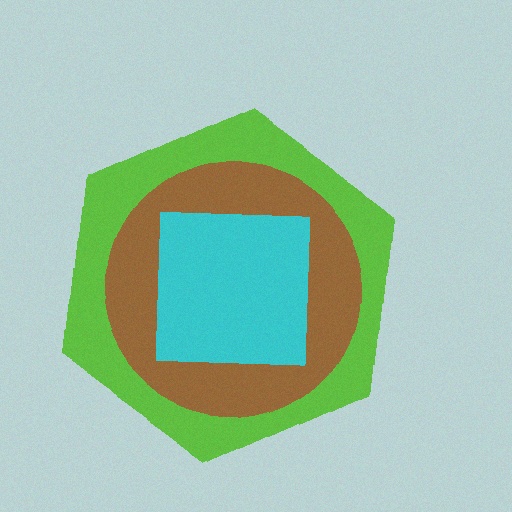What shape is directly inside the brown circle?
The cyan square.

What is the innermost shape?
The cyan square.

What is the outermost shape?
The lime hexagon.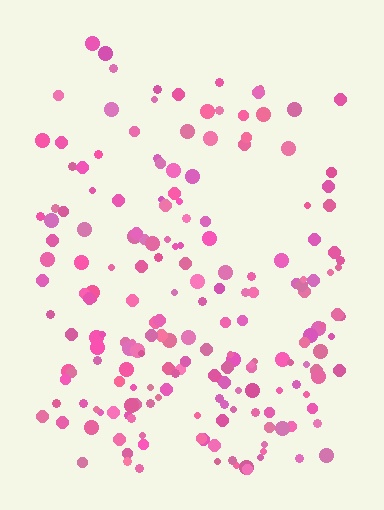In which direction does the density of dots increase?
From top to bottom, with the bottom side densest.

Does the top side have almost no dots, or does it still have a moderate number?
Still a moderate number, just noticeably fewer than the bottom.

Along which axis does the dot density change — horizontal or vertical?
Vertical.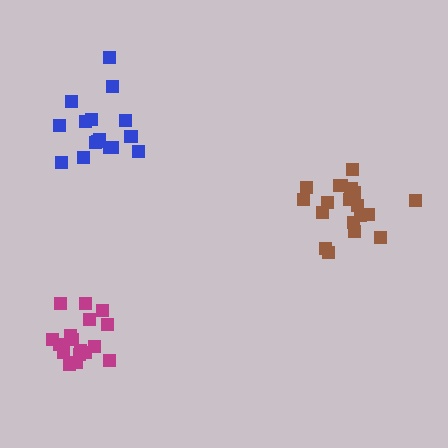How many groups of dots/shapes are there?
There are 3 groups.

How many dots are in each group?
Group 1: 17 dots, Group 2: 19 dots, Group 3: 17 dots (53 total).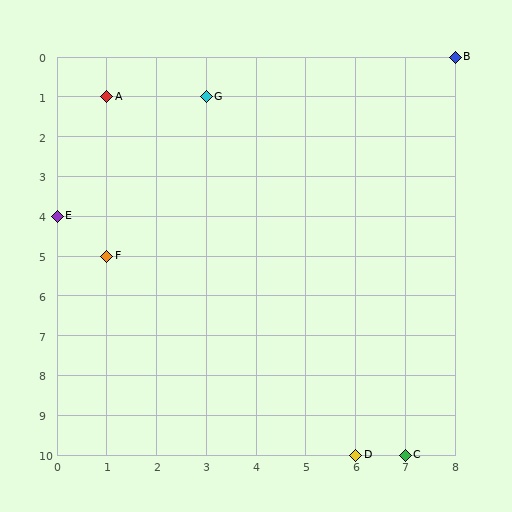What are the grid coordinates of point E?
Point E is at grid coordinates (0, 4).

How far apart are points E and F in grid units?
Points E and F are 1 column and 1 row apart (about 1.4 grid units diagonally).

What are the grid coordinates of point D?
Point D is at grid coordinates (6, 10).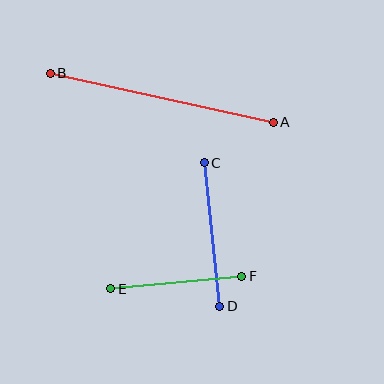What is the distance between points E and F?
The distance is approximately 131 pixels.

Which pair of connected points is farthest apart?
Points A and B are farthest apart.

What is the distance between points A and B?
The distance is approximately 228 pixels.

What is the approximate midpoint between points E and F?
The midpoint is at approximately (176, 282) pixels.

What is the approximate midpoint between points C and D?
The midpoint is at approximately (212, 235) pixels.